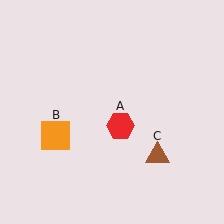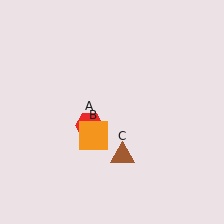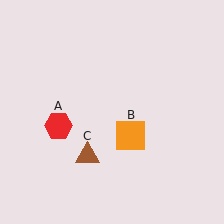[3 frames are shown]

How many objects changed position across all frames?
3 objects changed position: red hexagon (object A), orange square (object B), brown triangle (object C).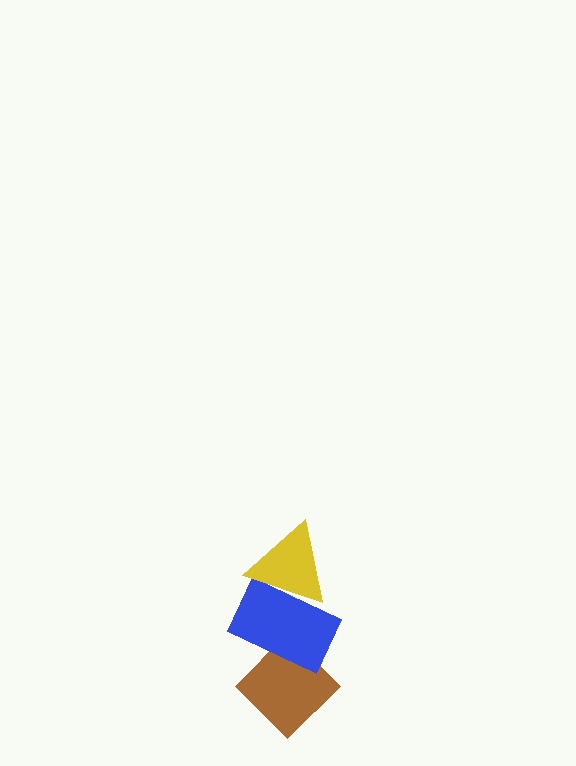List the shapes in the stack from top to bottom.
From top to bottom: the yellow triangle, the blue rectangle, the brown diamond.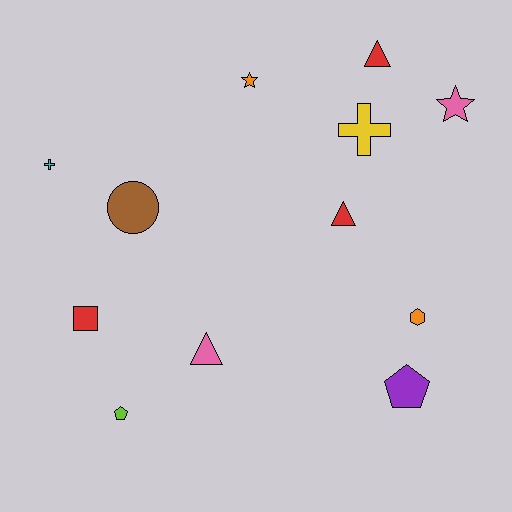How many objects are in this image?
There are 12 objects.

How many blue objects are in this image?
There are no blue objects.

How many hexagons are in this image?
There is 1 hexagon.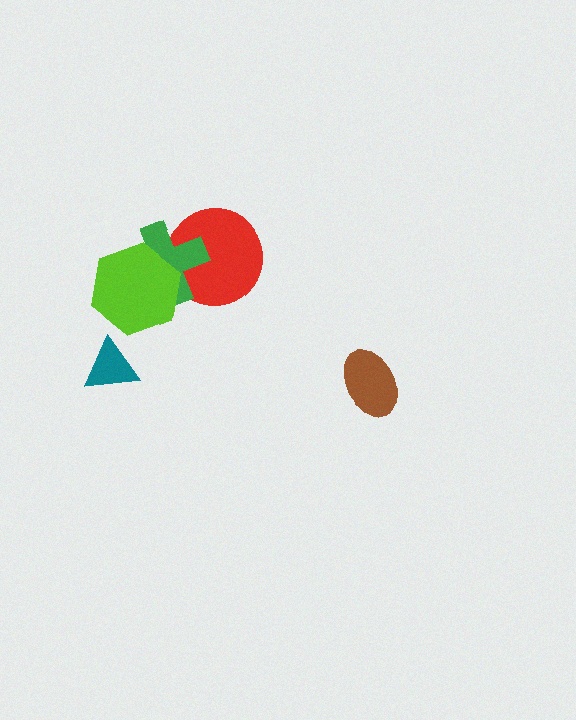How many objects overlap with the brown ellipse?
0 objects overlap with the brown ellipse.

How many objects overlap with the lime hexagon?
2 objects overlap with the lime hexagon.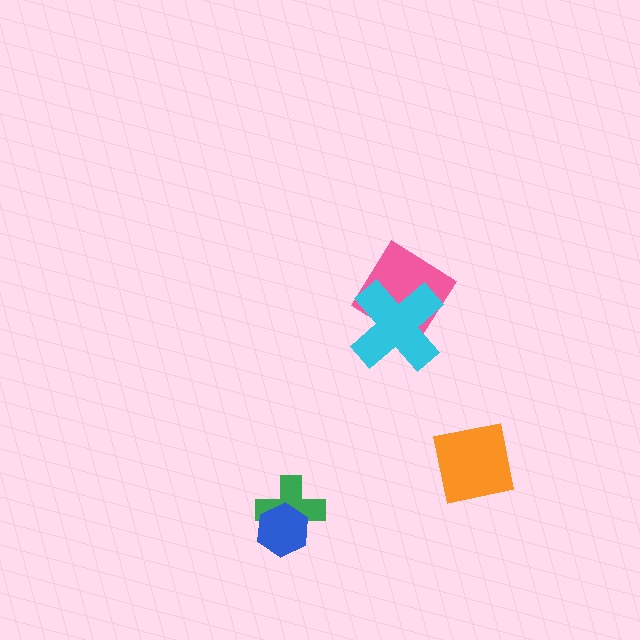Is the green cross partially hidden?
Yes, it is partially covered by another shape.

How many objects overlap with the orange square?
0 objects overlap with the orange square.